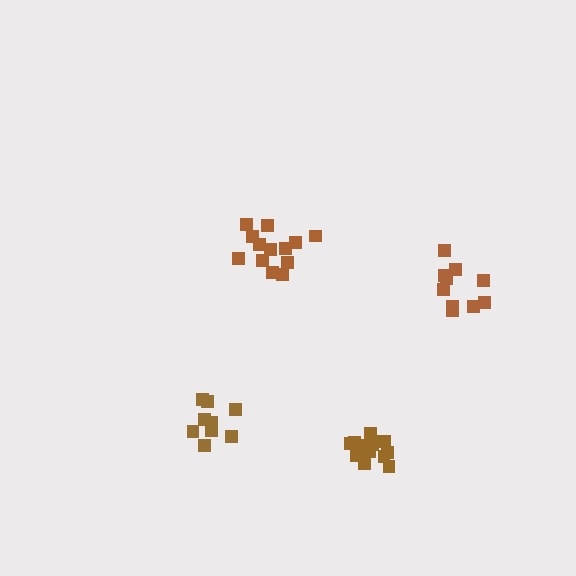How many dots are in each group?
Group 1: 13 dots, Group 2: 14 dots, Group 3: 9 dots, Group 4: 10 dots (46 total).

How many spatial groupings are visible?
There are 4 spatial groupings.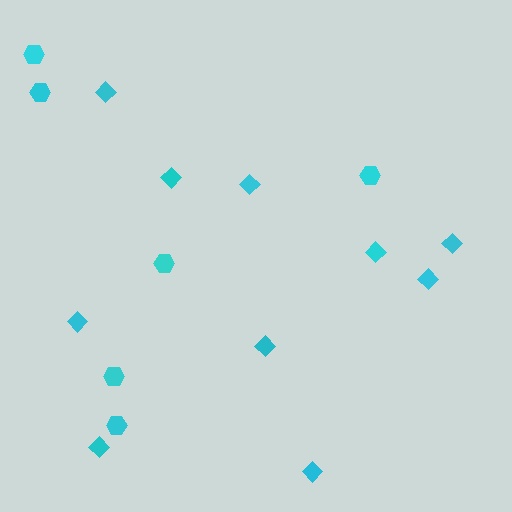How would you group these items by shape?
There are 2 groups: one group of diamonds (10) and one group of hexagons (6).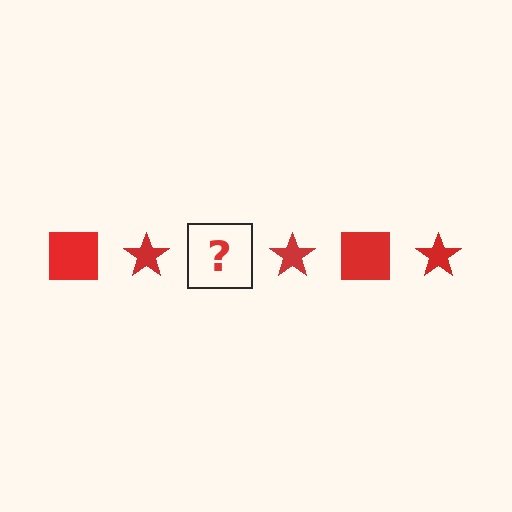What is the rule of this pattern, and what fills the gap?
The rule is that the pattern cycles through square, star shapes in red. The gap should be filled with a red square.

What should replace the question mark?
The question mark should be replaced with a red square.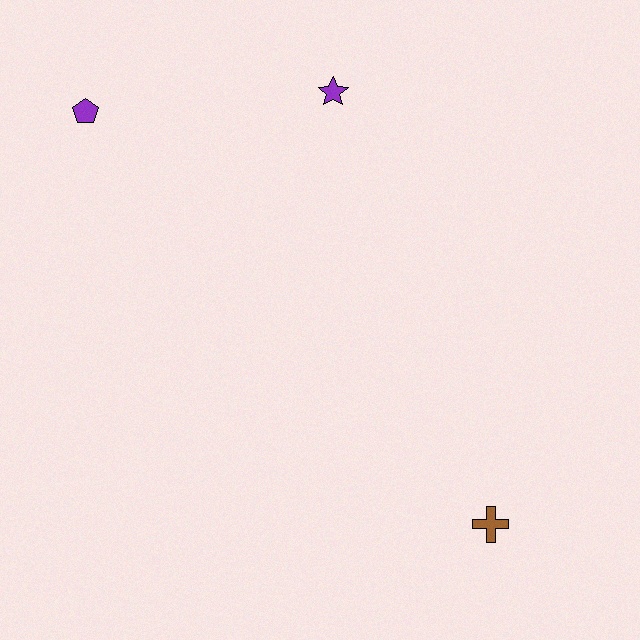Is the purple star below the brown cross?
No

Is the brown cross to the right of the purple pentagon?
Yes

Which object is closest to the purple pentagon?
The purple star is closest to the purple pentagon.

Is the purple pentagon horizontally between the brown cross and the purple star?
No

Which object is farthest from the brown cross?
The purple pentagon is farthest from the brown cross.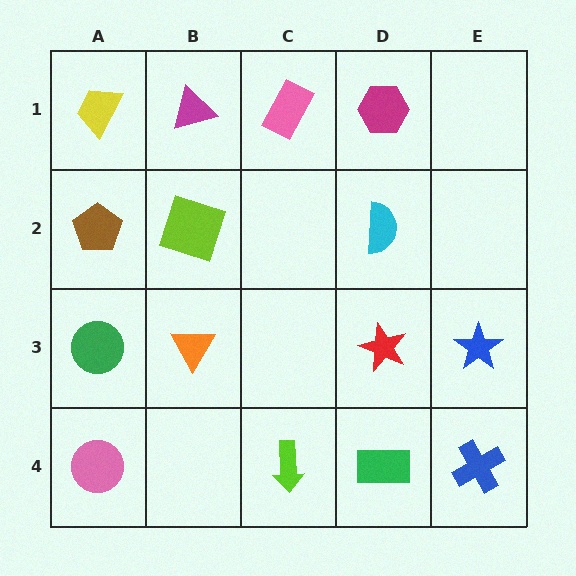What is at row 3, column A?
A green circle.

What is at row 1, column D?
A magenta hexagon.